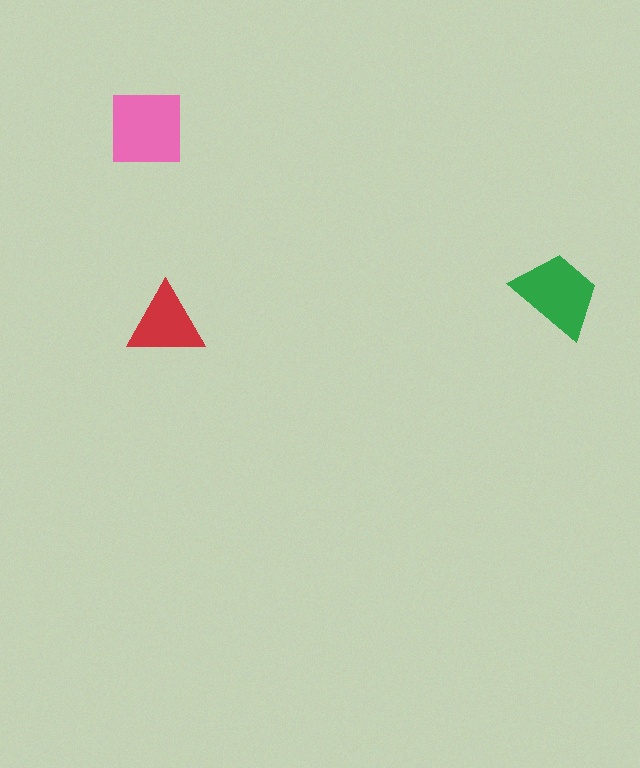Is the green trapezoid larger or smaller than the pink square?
Smaller.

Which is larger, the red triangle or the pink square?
The pink square.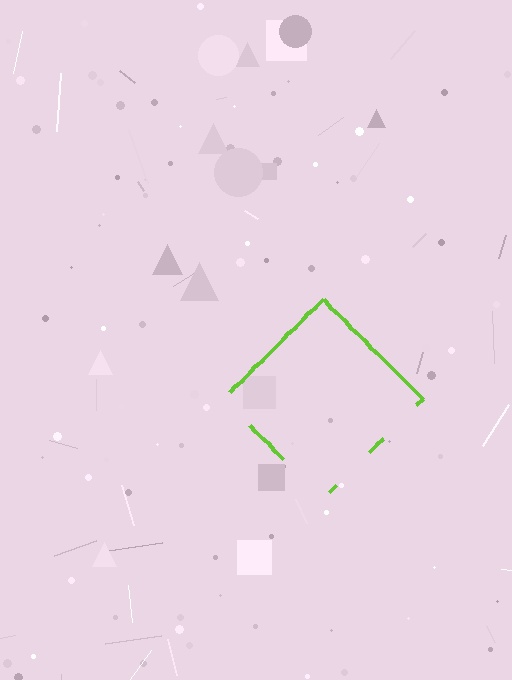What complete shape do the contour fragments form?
The contour fragments form a diamond.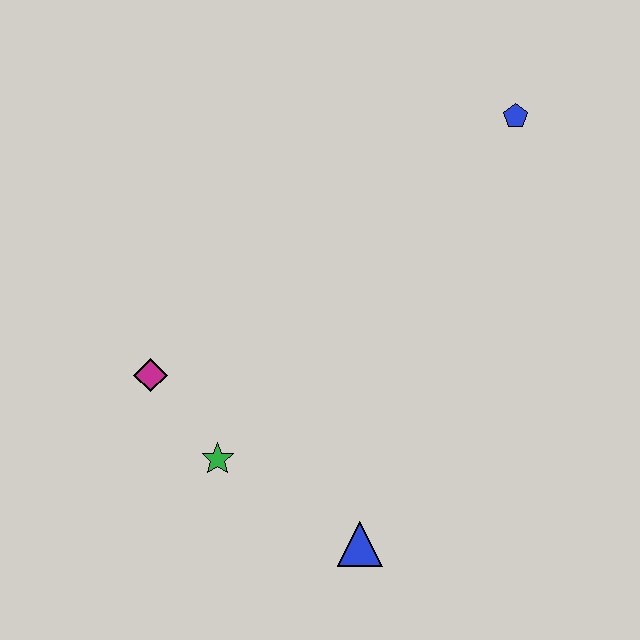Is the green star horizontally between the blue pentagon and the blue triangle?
No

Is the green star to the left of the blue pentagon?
Yes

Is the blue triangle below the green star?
Yes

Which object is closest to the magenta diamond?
The green star is closest to the magenta diamond.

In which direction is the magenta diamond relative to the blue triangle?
The magenta diamond is to the left of the blue triangle.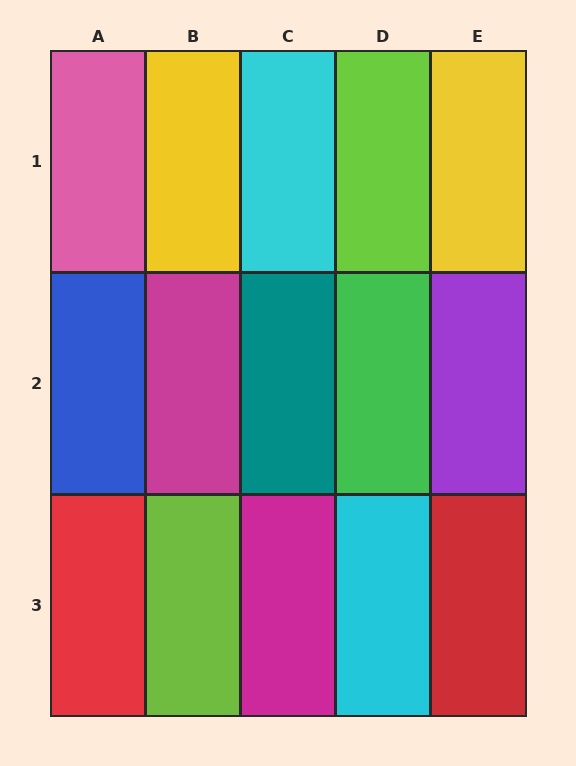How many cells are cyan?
2 cells are cyan.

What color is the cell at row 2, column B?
Magenta.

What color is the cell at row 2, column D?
Green.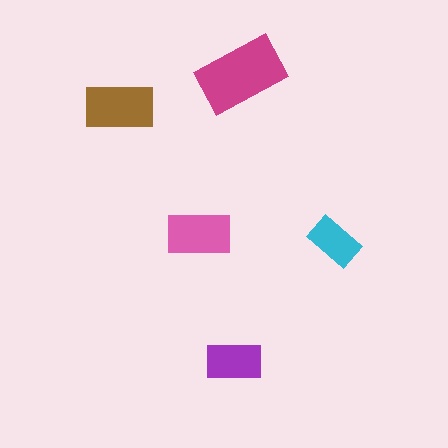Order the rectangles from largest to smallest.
the magenta one, the brown one, the pink one, the purple one, the cyan one.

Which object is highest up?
The magenta rectangle is topmost.